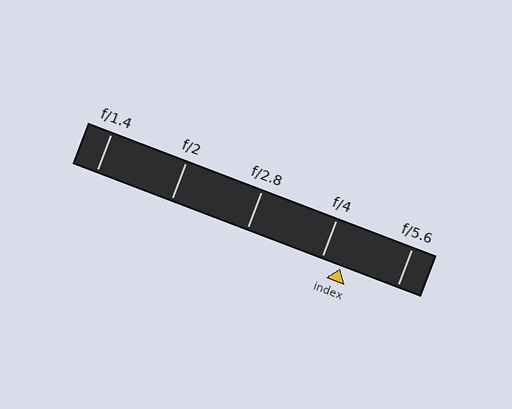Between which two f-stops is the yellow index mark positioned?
The index mark is between f/4 and f/5.6.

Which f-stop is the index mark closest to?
The index mark is closest to f/4.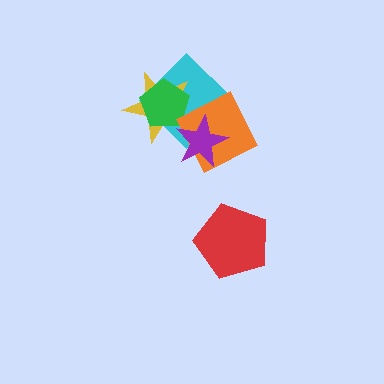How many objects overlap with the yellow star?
4 objects overlap with the yellow star.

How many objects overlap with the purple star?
3 objects overlap with the purple star.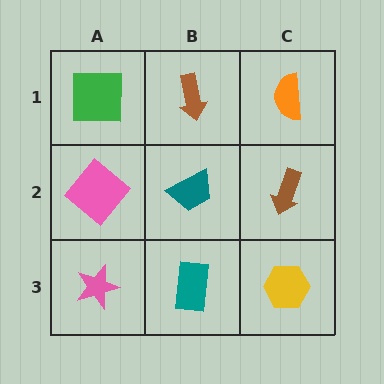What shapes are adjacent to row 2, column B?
A brown arrow (row 1, column B), a teal rectangle (row 3, column B), a pink diamond (row 2, column A), a brown arrow (row 2, column C).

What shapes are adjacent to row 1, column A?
A pink diamond (row 2, column A), a brown arrow (row 1, column B).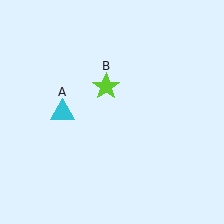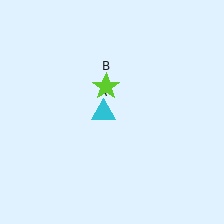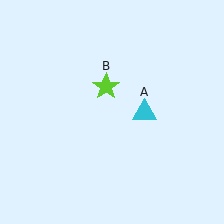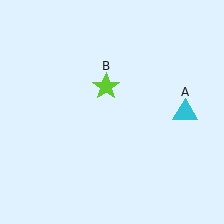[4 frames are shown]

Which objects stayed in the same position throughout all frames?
Lime star (object B) remained stationary.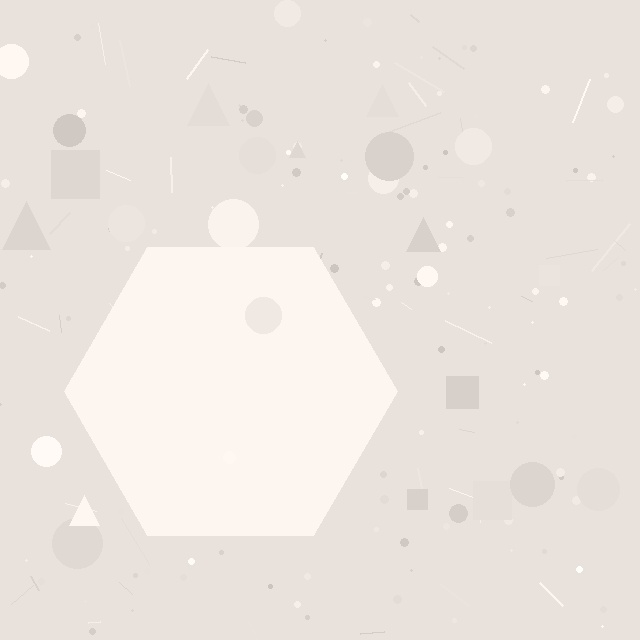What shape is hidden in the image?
A hexagon is hidden in the image.